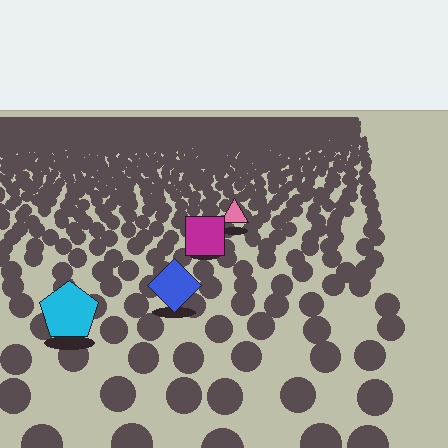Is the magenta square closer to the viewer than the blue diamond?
No. The blue diamond is closer — you can tell from the texture gradient: the ground texture is coarser near it.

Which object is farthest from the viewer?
The pink triangle is farthest from the viewer. It appears smaller and the ground texture around it is denser.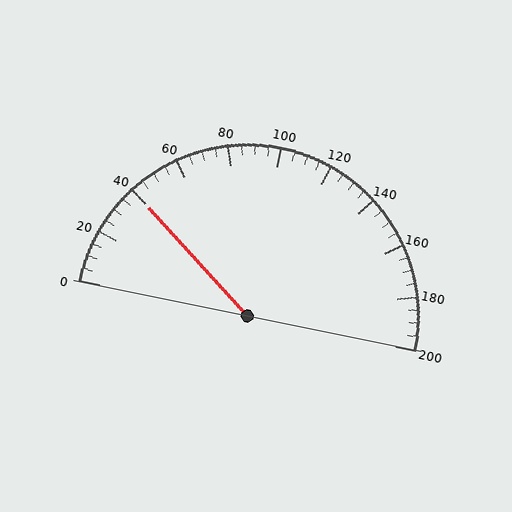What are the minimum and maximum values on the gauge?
The gauge ranges from 0 to 200.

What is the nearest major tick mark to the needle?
The nearest major tick mark is 40.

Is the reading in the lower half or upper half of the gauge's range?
The reading is in the lower half of the range (0 to 200).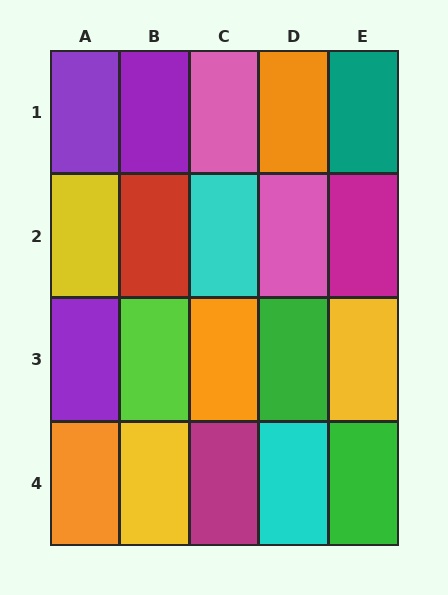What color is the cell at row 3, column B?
Lime.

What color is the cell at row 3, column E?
Yellow.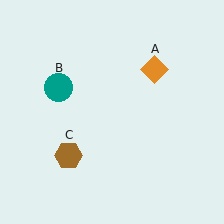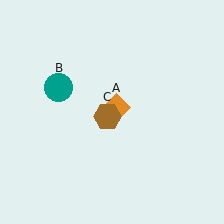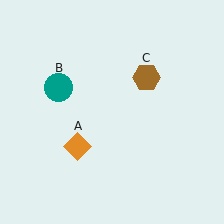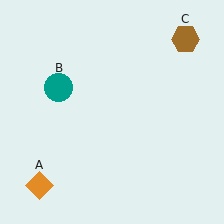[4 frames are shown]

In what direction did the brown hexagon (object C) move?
The brown hexagon (object C) moved up and to the right.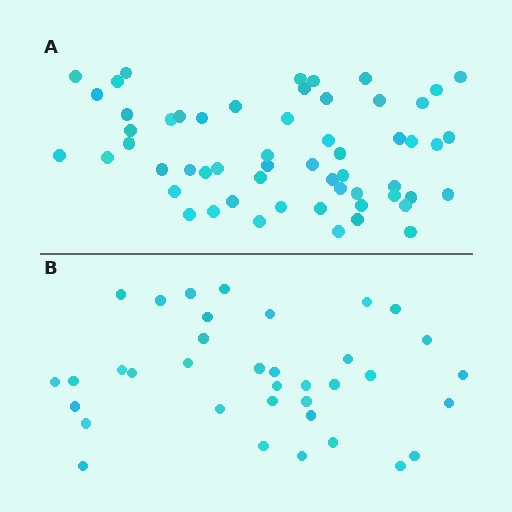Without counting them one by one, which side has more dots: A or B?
Region A (the top region) has more dots.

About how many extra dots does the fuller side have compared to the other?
Region A has approximately 20 more dots than region B.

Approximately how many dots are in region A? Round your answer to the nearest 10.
About 60 dots. (The exact count is 57, which rounds to 60.)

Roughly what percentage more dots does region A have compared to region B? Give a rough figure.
About 60% more.